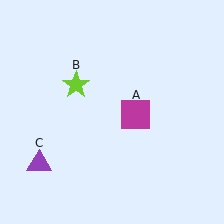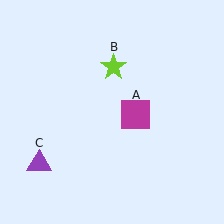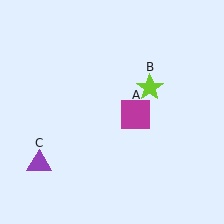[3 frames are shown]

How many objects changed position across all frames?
1 object changed position: lime star (object B).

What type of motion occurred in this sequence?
The lime star (object B) rotated clockwise around the center of the scene.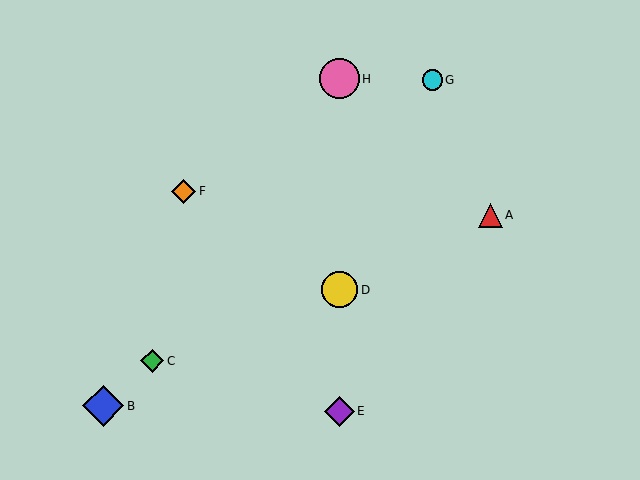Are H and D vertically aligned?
Yes, both are at x≈339.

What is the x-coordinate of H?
Object H is at x≈339.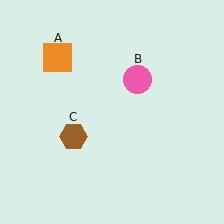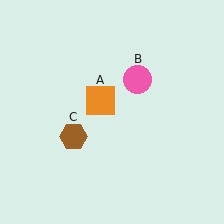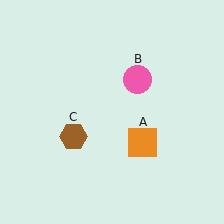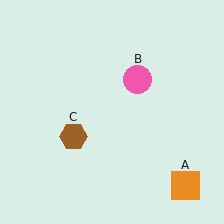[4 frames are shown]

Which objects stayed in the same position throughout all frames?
Pink circle (object B) and brown hexagon (object C) remained stationary.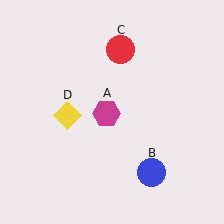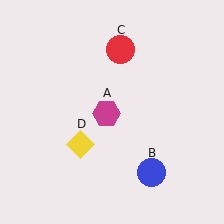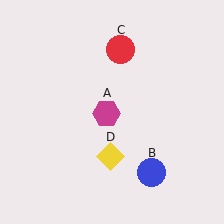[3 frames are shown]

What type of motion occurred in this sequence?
The yellow diamond (object D) rotated counterclockwise around the center of the scene.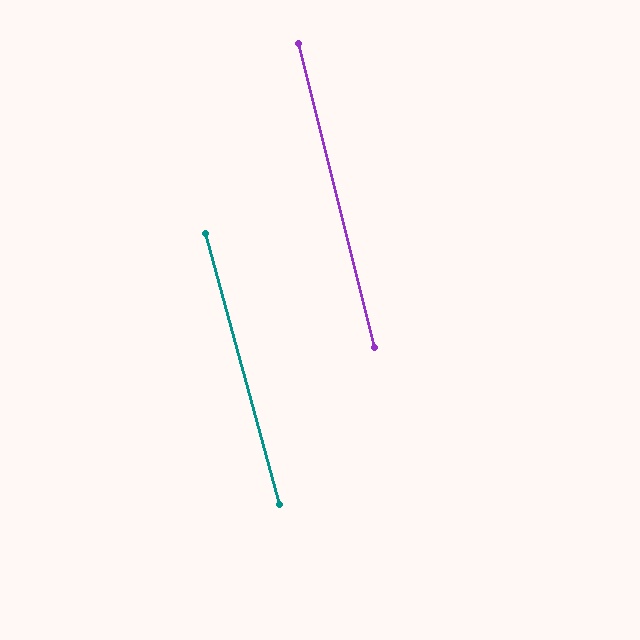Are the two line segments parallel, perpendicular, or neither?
Parallel — their directions differ by only 1.4°.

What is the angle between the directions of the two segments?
Approximately 1 degree.